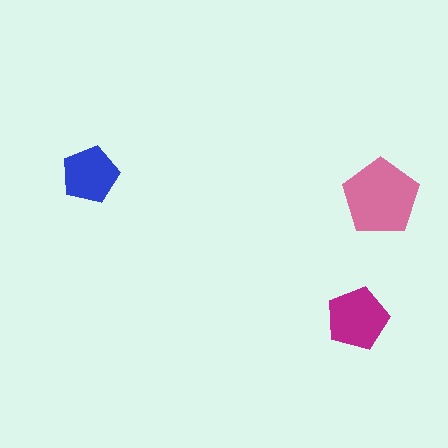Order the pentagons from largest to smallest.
the pink one, the magenta one, the blue one.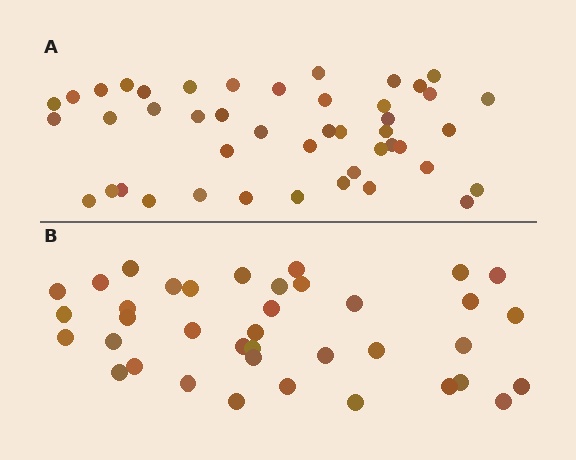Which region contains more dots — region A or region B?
Region A (the top region) has more dots.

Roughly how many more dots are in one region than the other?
Region A has roughly 8 or so more dots than region B.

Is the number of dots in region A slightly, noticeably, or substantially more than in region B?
Region A has only slightly more — the two regions are fairly close. The ratio is roughly 1.2 to 1.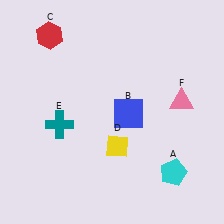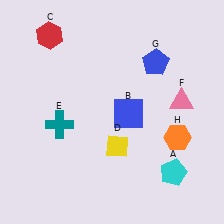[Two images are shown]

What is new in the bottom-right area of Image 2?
An orange hexagon (H) was added in the bottom-right area of Image 2.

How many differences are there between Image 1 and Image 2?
There are 2 differences between the two images.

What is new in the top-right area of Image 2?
A blue pentagon (G) was added in the top-right area of Image 2.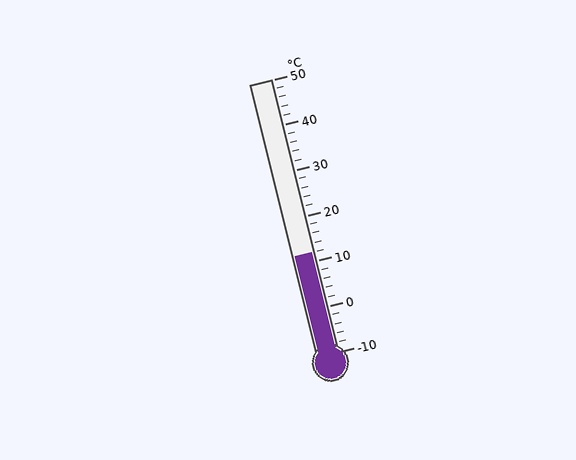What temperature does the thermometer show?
The thermometer shows approximately 12°C.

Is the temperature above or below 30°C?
The temperature is below 30°C.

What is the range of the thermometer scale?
The thermometer scale ranges from -10°C to 50°C.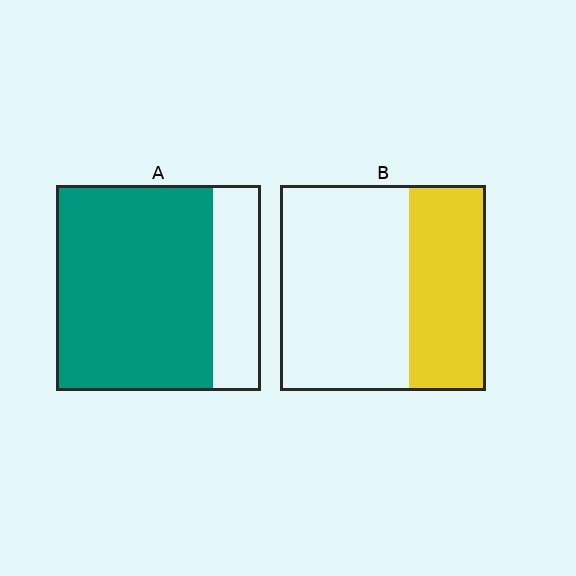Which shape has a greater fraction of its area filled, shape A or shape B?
Shape A.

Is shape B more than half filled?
No.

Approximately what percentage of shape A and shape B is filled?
A is approximately 75% and B is approximately 35%.